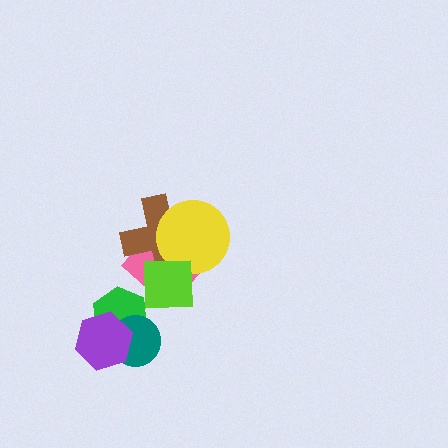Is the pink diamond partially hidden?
Yes, it is partially covered by another shape.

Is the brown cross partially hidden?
Yes, it is partially covered by another shape.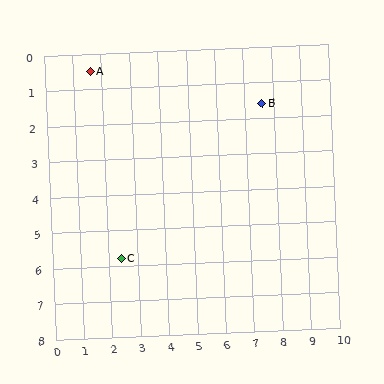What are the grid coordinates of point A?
Point A is at approximately (1.6, 0.5).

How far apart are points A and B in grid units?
Points A and B are about 6.1 grid units apart.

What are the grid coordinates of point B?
Point B is at approximately (7.6, 1.6).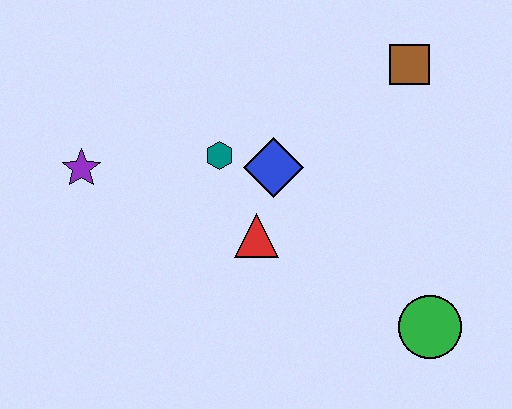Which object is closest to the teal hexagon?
The blue diamond is closest to the teal hexagon.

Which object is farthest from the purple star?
The green circle is farthest from the purple star.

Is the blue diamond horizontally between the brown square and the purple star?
Yes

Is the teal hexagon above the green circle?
Yes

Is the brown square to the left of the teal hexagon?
No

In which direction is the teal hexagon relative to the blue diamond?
The teal hexagon is to the left of the blue diamond.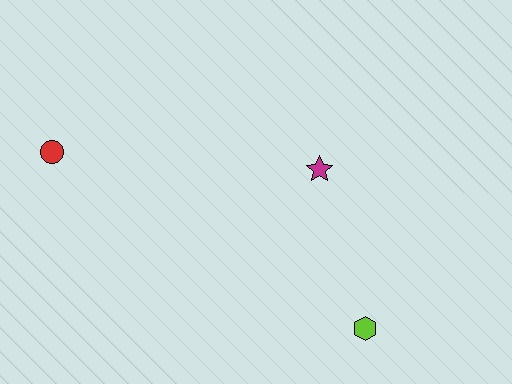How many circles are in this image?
There is 1 circle.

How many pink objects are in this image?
There are no pink objects.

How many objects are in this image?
There are 3 objects.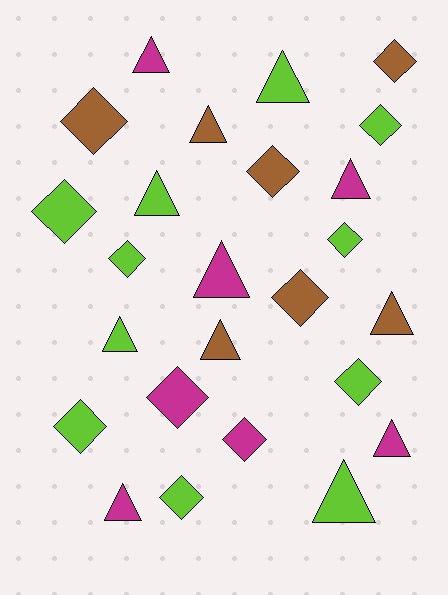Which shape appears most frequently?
Diamond, with 13 objects.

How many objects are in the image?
There are 25 objects.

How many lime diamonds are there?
There are 7 lime diamonds.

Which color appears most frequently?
Lime, with 11 objects.